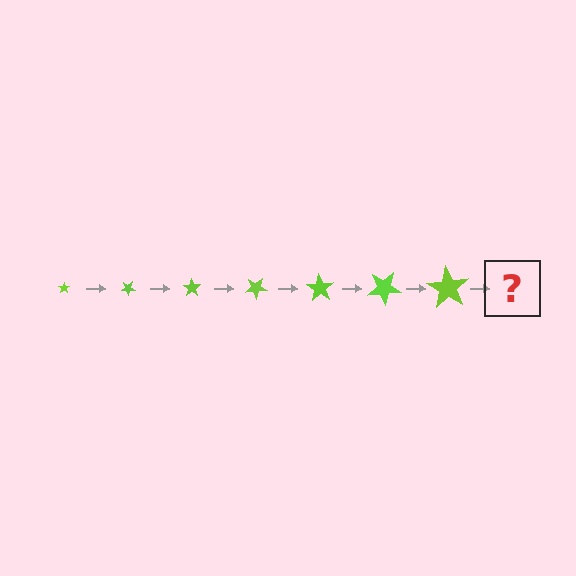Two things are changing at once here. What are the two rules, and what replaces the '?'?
The two rules are that the star grows larger each step and it rotates 35 degrees each step. The '?' should be a star, larger than the previous one and rotated 245 degrees from the start.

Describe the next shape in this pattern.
It should be a star, larger than the previous one and rotated 245 degrees from the start.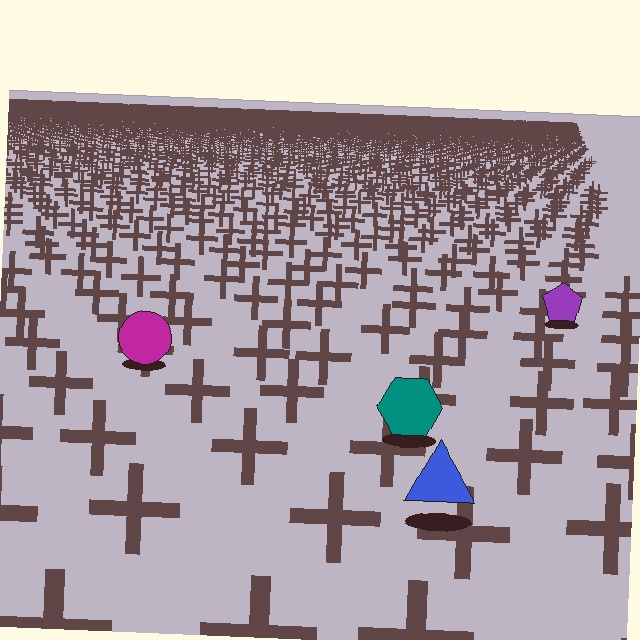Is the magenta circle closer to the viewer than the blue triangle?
No. The blue triangle is closer — you can tell from the texture gradient: the ground texture is coarser near it.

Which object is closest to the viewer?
The blue triangle is closest. The texture marks near it are larger and more spread out.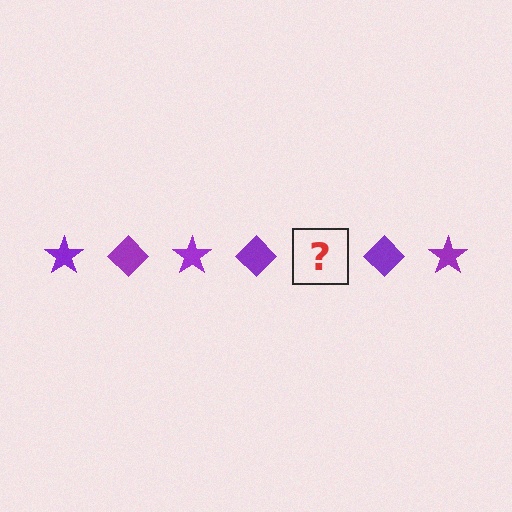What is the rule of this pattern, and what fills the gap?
The rule is that the pattern cycles through star, diamond shapes in purple. The gap should be filled with a purple star.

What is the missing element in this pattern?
The missing element is a purple star.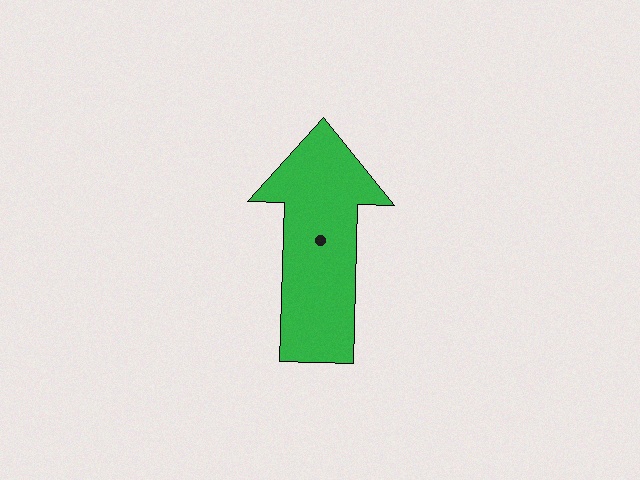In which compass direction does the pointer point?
North.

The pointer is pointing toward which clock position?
Roughly 12 o'clock.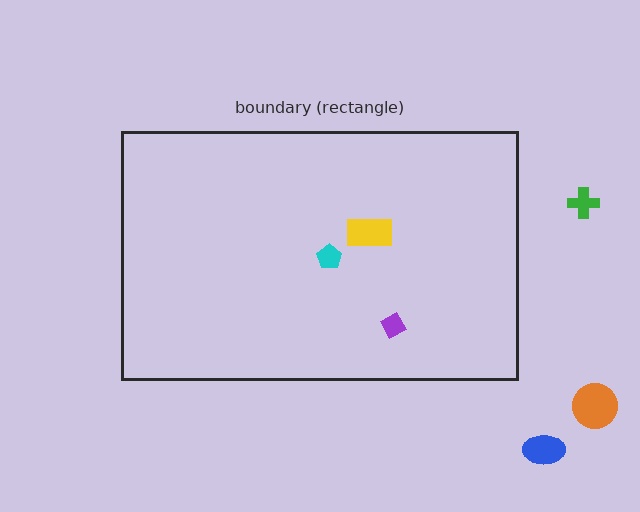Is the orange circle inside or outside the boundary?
Outside.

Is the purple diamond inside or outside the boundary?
Inside.